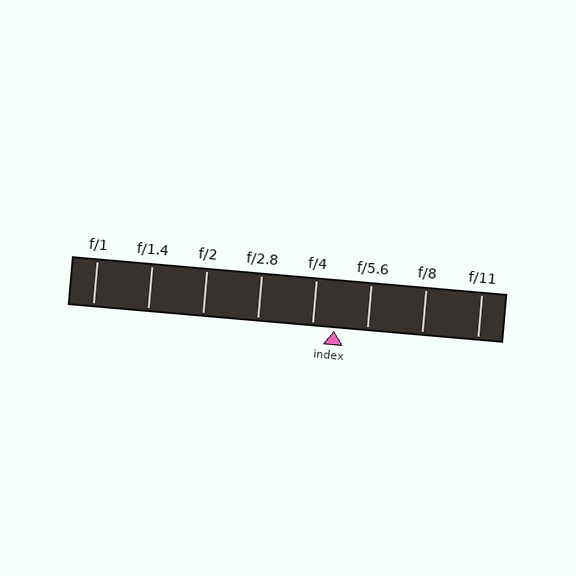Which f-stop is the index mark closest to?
The index mark is closest to f/4.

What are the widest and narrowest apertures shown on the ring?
The widest aperture shown is f/1 and the narrowest is f/11.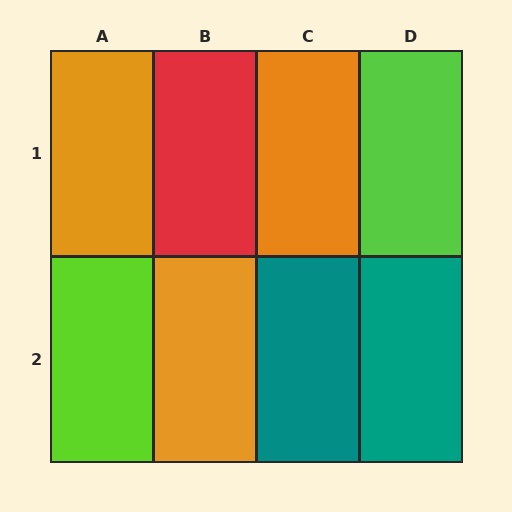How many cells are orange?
3 cells are orange.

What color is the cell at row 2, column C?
Teal.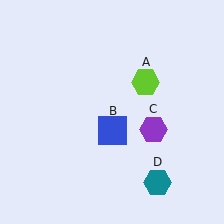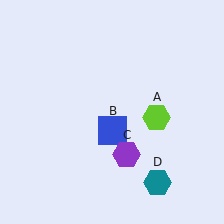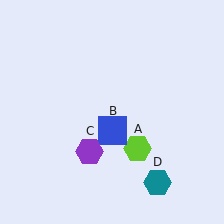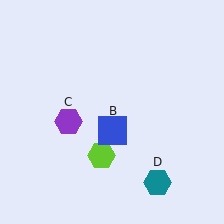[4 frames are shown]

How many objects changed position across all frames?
2 objects changed position: lime hexagon (object A), purple hexagon (object C).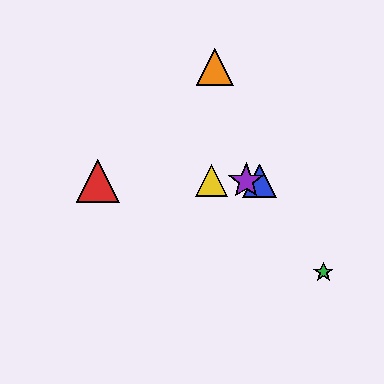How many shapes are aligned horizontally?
4 shapes (the red triangle, the blue triangle, the yellow triangle, the purple star) are aligned horizontally.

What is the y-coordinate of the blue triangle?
The blue triangle is at y≈181.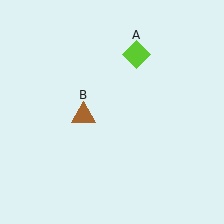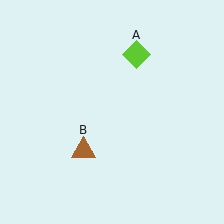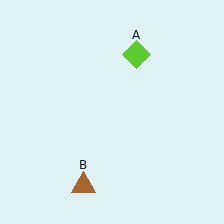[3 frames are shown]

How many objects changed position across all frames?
1 object changed position: brown triangle (object B).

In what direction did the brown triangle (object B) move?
The brown triangle (object B) moved down.